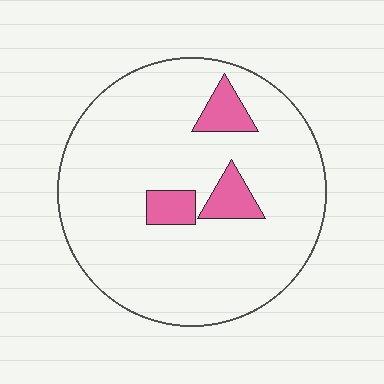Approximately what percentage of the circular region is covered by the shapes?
Approximately 10%.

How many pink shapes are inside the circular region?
3.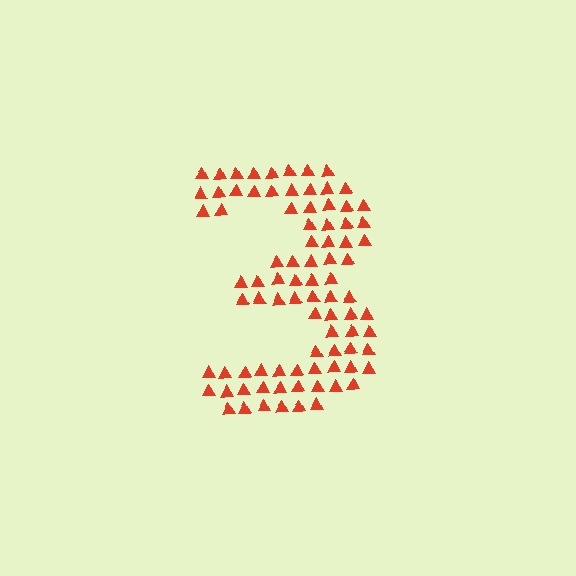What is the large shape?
The large shape is the digit 3.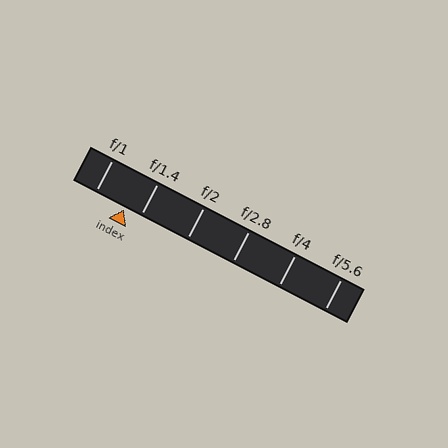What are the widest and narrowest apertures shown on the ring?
The widest aperture shown is f/1 and the narrowest is f/5.6.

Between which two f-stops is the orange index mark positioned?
The index mark is between f/1 and f/1.4.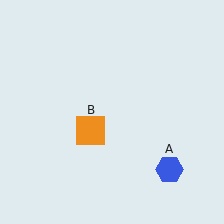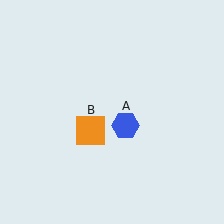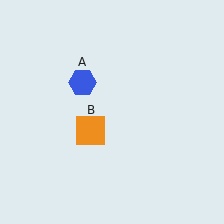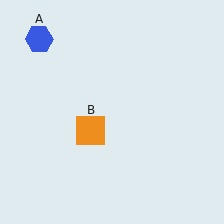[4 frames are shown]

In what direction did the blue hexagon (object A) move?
The blue hexagon (object A) moved up and to the left.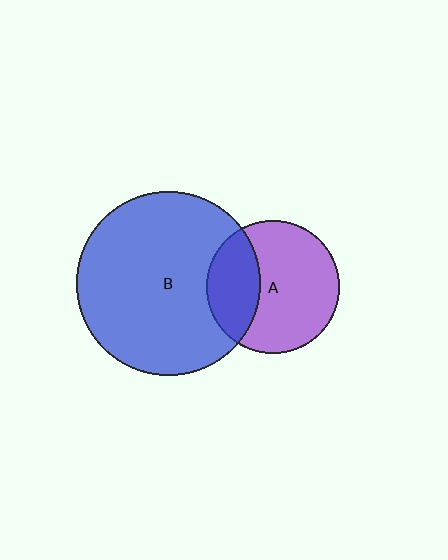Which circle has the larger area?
Circle B (blue).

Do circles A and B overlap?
Yes.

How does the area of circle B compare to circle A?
Approximately 1.9 times.